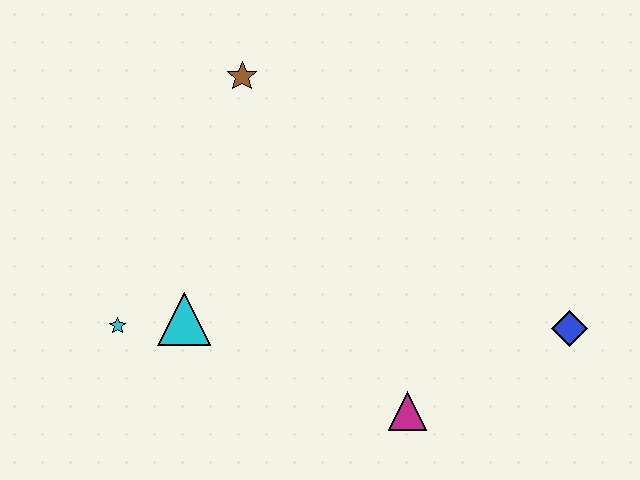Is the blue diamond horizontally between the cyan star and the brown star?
No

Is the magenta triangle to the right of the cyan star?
Yes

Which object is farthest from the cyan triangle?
The blue diamond is farthest from the cyan triangle.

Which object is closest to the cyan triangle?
The cyan star is closest to the cyan triangle.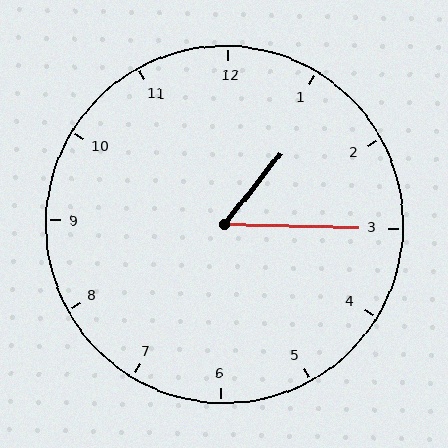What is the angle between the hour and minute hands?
Approximately 52 degrees.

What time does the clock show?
1:15.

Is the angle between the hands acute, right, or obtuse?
It is acute.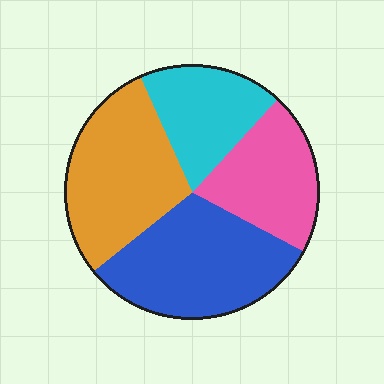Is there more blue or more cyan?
Blue.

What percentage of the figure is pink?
Pink covers about 20% of the figure.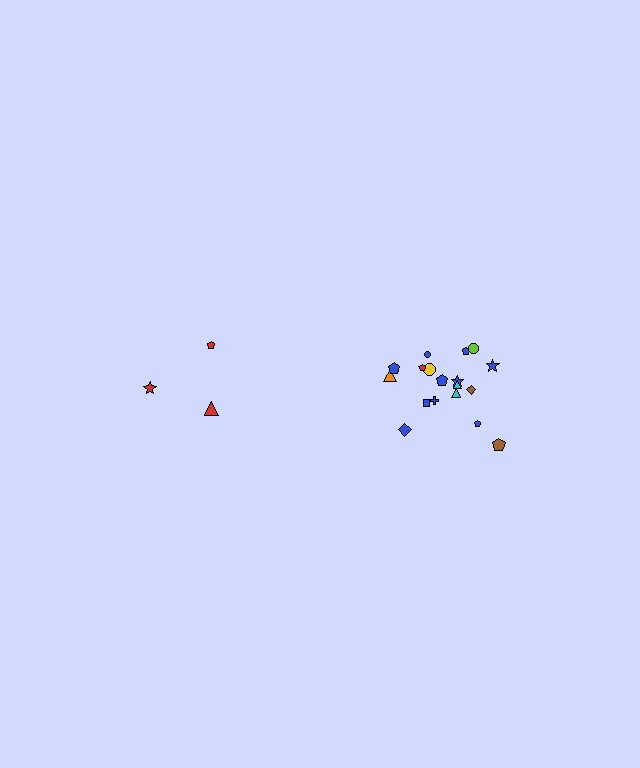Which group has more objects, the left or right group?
The right group.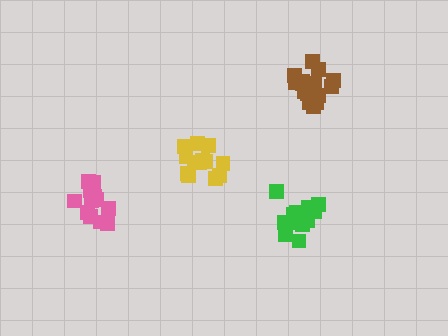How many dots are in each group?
Group 1: 17 dots, Group 2: 13 dots, Group 3: 12 dots, Group 4: 15 dots (57 total).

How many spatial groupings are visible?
There are 4 spatial groupings.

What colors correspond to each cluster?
The clusters are colored: green, yellow, pink, brown.